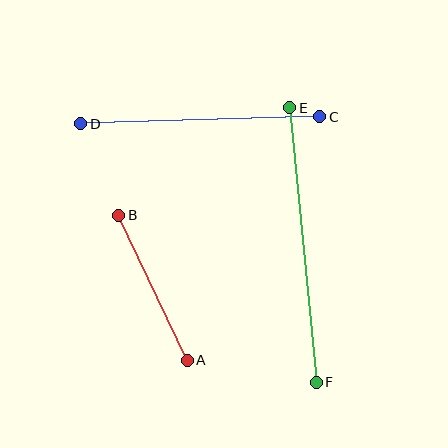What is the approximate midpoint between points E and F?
The midpoint is at approximately (303, 245) pixels.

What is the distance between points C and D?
The distance is approximately 239 pixels.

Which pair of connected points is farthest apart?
Points E and F are farthest apart.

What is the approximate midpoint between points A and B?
The midpoint is at approximately (153, 288) pixels.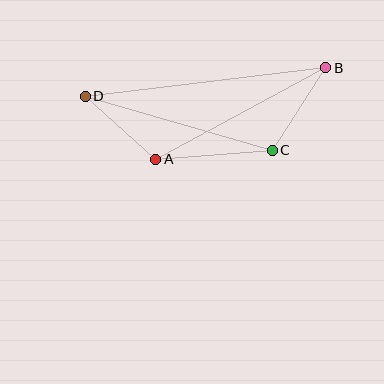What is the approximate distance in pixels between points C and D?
The distance between C and D is approximately 195 pixels.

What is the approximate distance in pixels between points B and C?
The distance between B and C is approximately 98 pixels.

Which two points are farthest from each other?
Points B and D are farthest from each other.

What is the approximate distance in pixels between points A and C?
The distance between A and C is approximately 117 pixels.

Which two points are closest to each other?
Points A and D are closest to each other.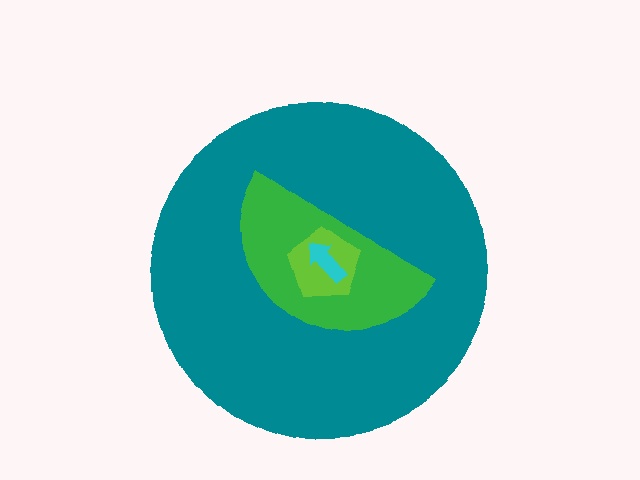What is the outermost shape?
The teal circle.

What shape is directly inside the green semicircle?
The lime pentagon.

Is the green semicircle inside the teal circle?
Yes.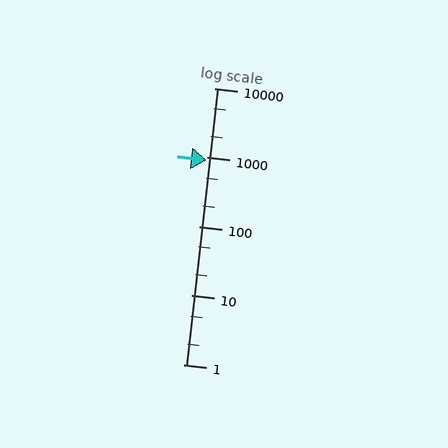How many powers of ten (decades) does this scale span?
The scale spans 4 decades, from 1 to 10000.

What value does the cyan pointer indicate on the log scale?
The pointer indicates approximately 900.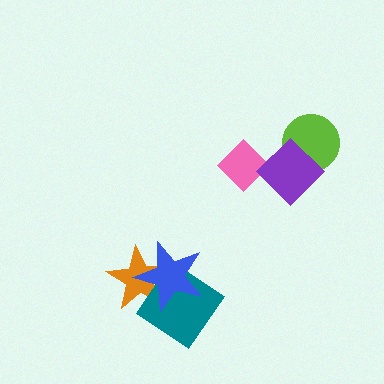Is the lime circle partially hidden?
Yes, it is partially covered by another shape.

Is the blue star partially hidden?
No, no other shape covers it.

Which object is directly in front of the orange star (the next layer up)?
The teal diamond is directly in front of the orange star.